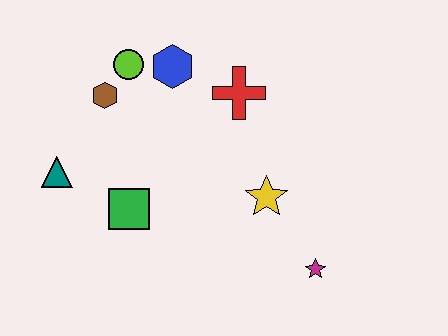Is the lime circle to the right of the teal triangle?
Yes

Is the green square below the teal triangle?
Yes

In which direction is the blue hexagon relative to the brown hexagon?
The blue hexagon is to the right of the brown hexagon.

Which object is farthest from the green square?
The magenta star is farthest from the green square.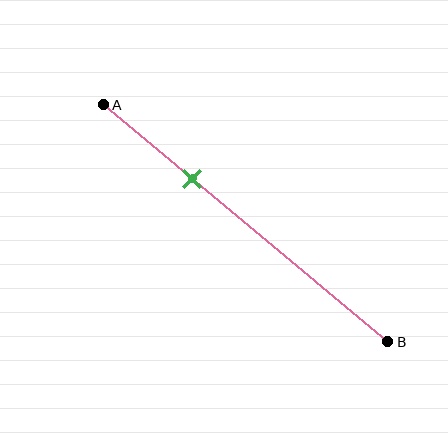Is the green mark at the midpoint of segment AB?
No, the mark is at about 30% from A, not at the 50% midpoint.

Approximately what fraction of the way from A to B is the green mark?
The green mark is approximately 30% of the way from A to B.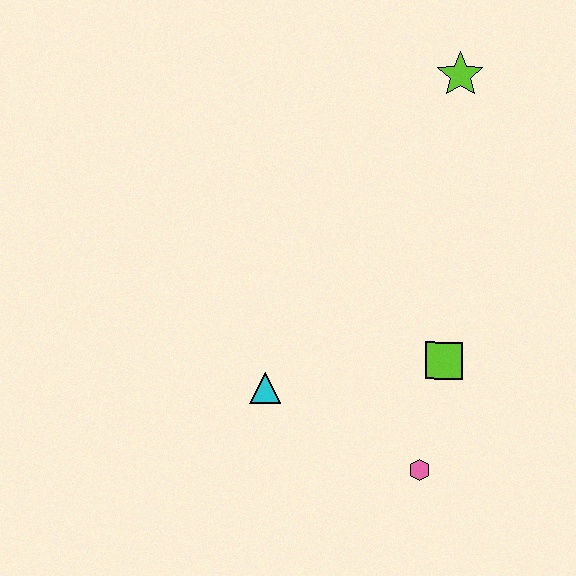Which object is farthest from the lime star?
The pink hexagon is farthest from the lime star.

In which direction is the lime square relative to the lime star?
The lime square is below the lime star.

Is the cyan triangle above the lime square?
No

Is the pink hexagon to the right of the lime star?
No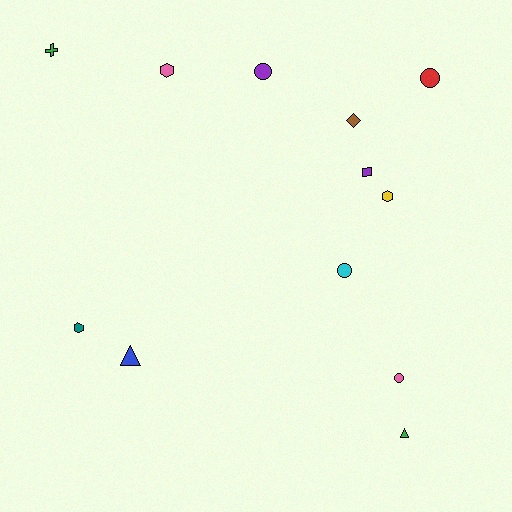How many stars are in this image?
There are no stars.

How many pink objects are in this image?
There are 2 pink objects.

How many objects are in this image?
There are 12 objects.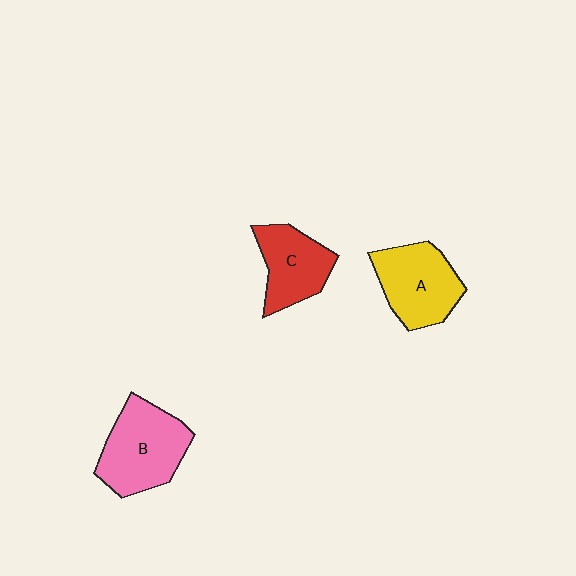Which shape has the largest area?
Shape B (pink).